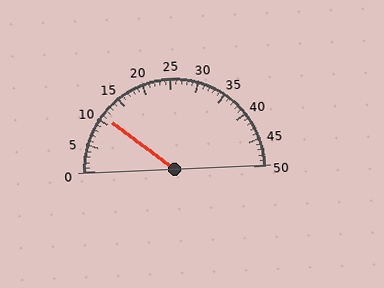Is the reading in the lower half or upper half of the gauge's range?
The reading is in the lower half of the range (0 to 50).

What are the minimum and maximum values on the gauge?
The gauge ranges from 0 to 50.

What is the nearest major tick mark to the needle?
The nearest major tick mark is 10.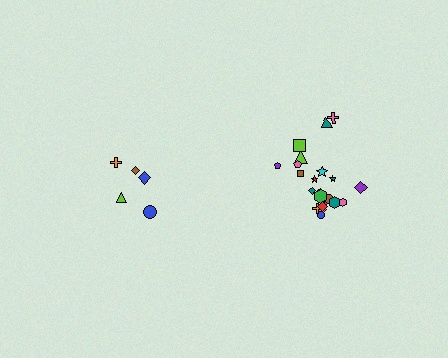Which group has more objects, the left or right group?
The right group.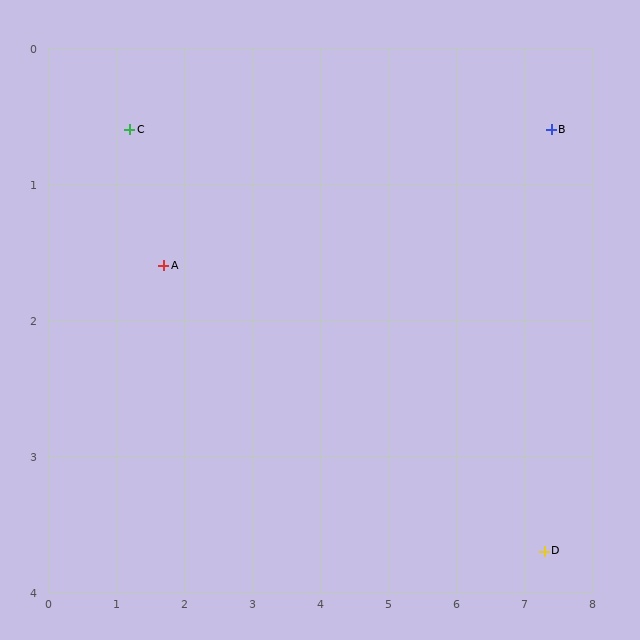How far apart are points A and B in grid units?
Points A and B are about 5.8 grid units apart.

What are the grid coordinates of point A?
Point A is at approximately (1.7, 1.6).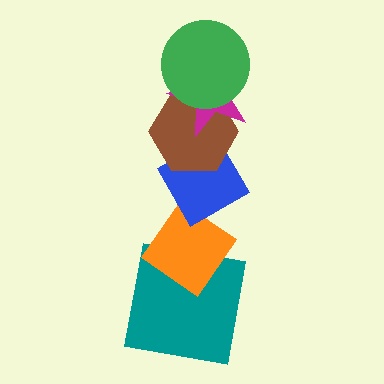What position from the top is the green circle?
The green circle is 1st from the top.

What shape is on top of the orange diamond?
The blue diamond is on top of the orange diamond.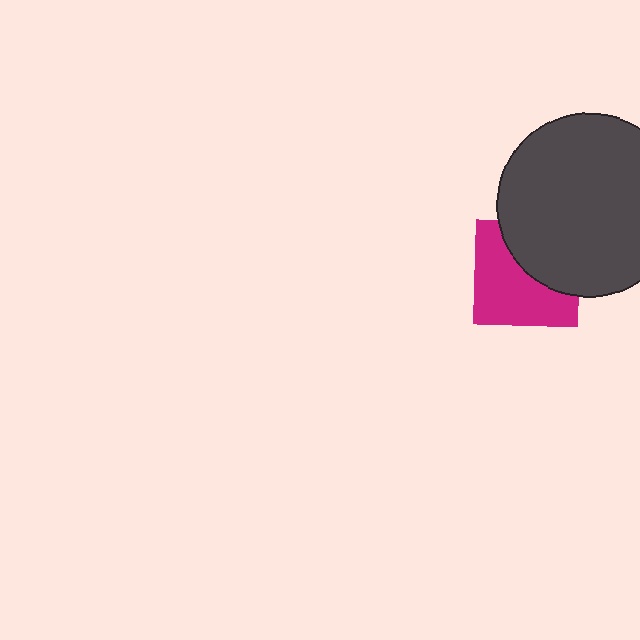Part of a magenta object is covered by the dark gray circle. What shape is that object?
It is a square.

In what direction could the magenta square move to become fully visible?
The magenta square could move toward the lower-left. That would shift it out from behind the dark gray circle entirely.